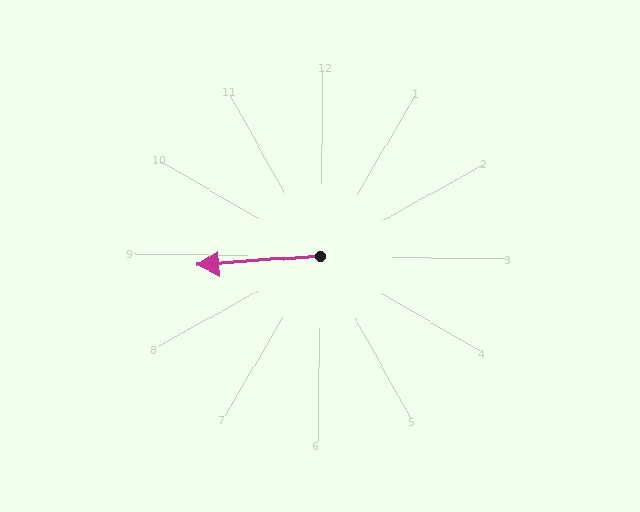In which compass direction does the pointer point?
West.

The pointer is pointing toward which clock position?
Roughly 9 o'clock.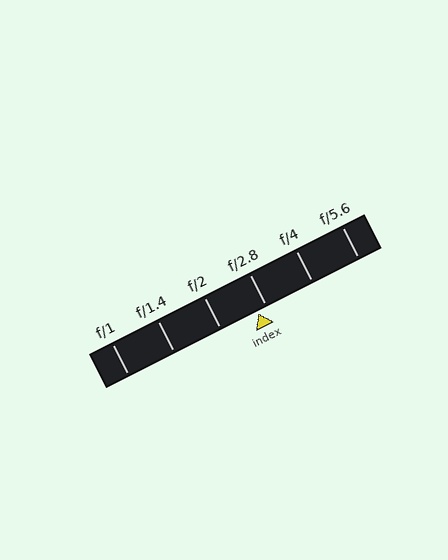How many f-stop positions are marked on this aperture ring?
There are 6 f-stop positions marked.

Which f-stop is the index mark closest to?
The index mark is closest to f/2.8.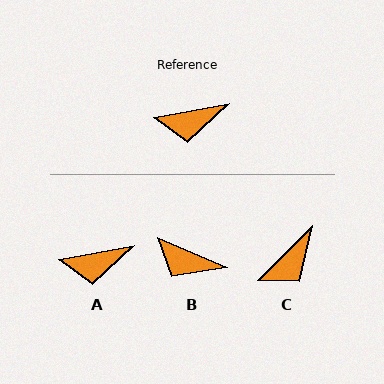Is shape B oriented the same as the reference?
No, it is off by about 34 degrees.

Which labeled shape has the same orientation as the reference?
A.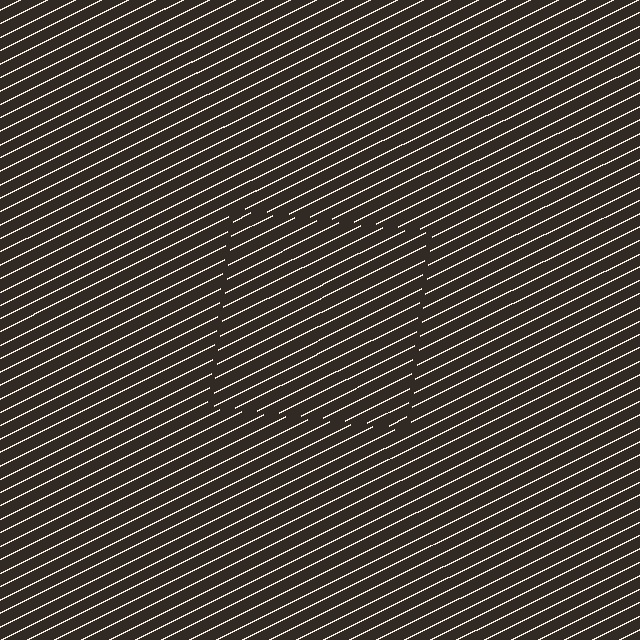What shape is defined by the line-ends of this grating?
An illusory square. The interior of the shape contains the same grating, shifted by half a period — the contour is defined by the phase discontinuity where line-ends from the inner and outer gratings abut.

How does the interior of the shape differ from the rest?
The interior of the shape contains the same grating, shifted by half a period — the contour is defined by the phase discontinuity where line-ends from the inner and outer gratings abut.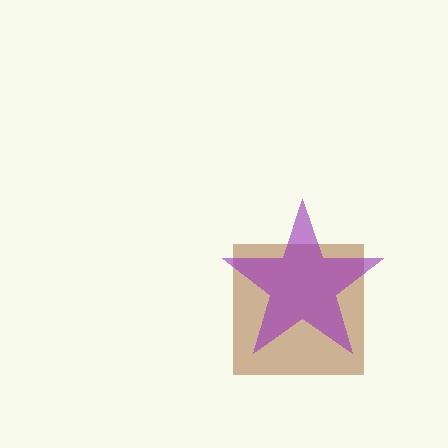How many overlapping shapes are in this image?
There are 2 overlapping shapes in the image.